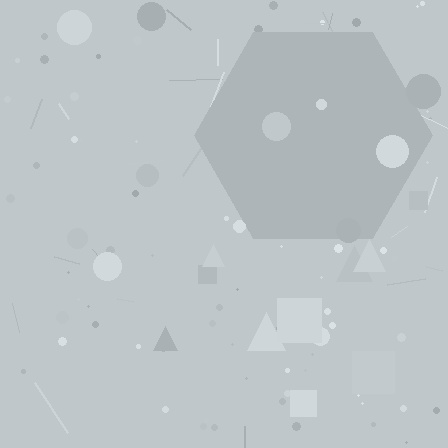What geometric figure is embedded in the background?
A hexagon is embedded in the background.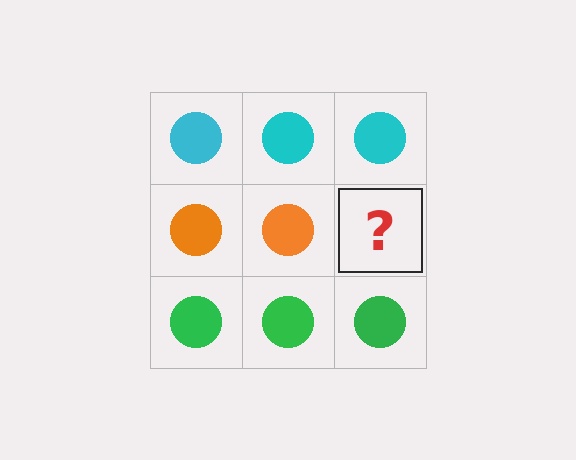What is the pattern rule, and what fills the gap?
The rule is that each row has a consistent color. The gap should be filled with an orange circle.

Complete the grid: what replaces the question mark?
The question mark should be replaced with an orange circle.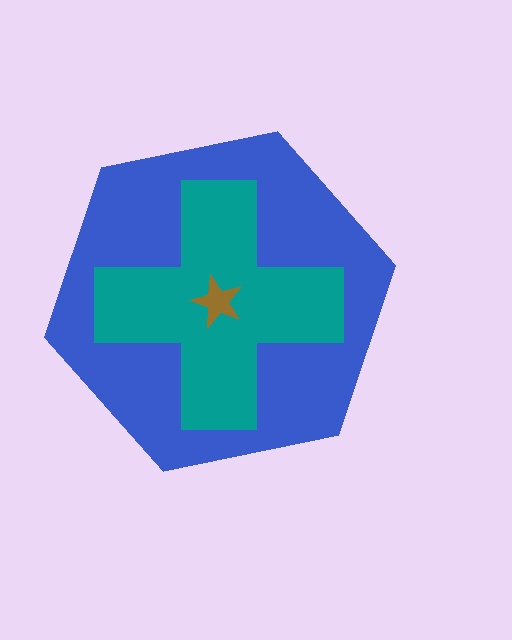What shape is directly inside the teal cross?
The brown star.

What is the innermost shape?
The brown star.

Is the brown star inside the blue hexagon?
Yes.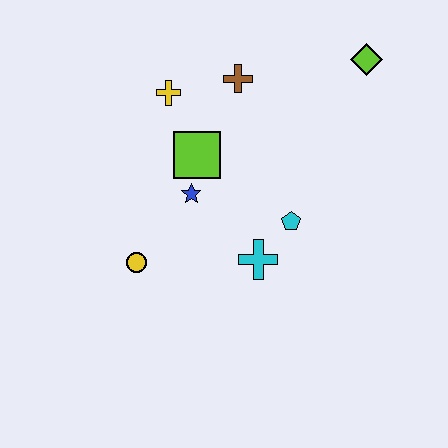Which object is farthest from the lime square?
The lime diamond is farthest from the lime square.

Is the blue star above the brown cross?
No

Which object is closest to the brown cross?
The yellow cross is closest to the brown cross.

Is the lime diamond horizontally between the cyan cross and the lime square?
No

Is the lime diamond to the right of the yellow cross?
Yes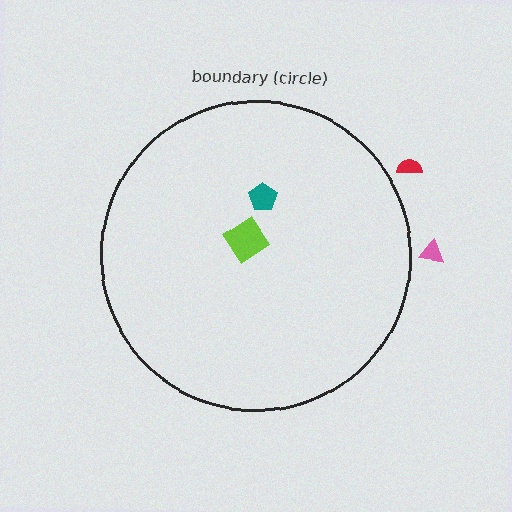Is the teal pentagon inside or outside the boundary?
Inside.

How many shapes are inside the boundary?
2 inside, 2 outside.